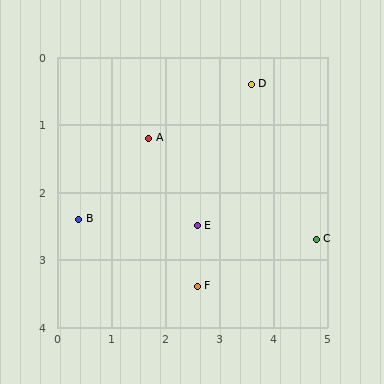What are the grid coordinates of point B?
Point B is at approximately (0.4, 2.4).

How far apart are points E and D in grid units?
Points E and D are about 2.3 grid units apart.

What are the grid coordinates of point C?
Point C is at approximately (4.8, 2.7).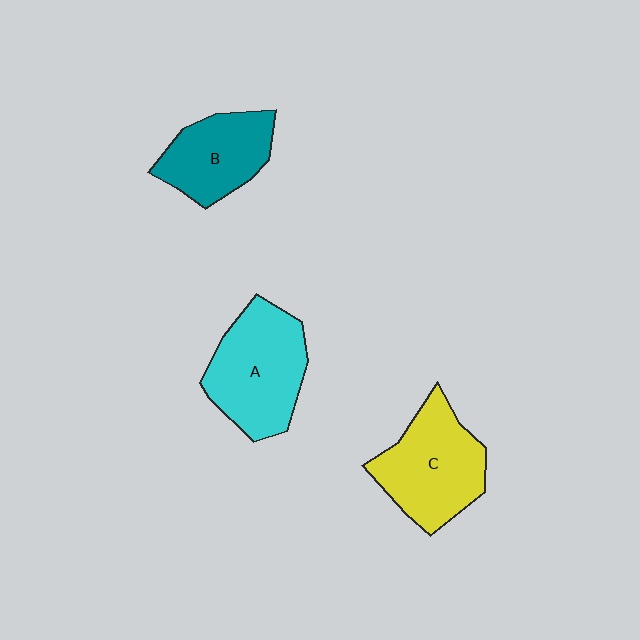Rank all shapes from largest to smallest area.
From largest to smallest: A (cyan), C (yellow), B (teal).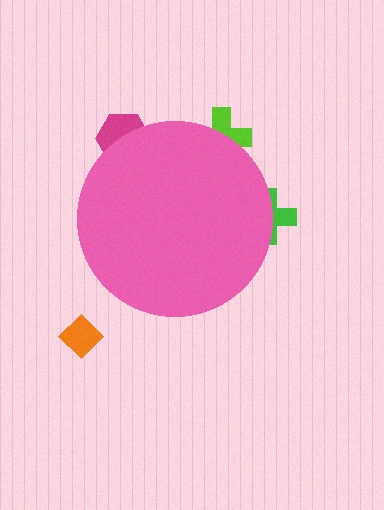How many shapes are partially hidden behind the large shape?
3 shapes are partially hidden.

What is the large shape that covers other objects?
A pink circle.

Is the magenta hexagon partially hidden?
Yes, the magenta hexagon is partially hidden behind the pink circle.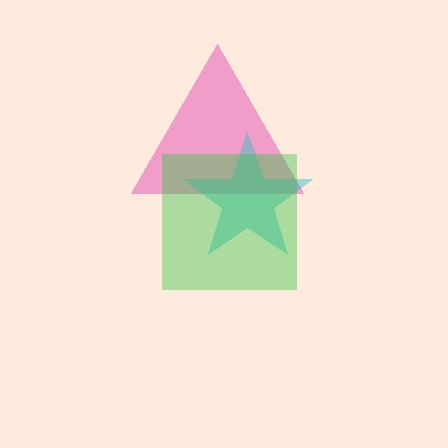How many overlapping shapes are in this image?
There are 3 overlapping shapes in the image.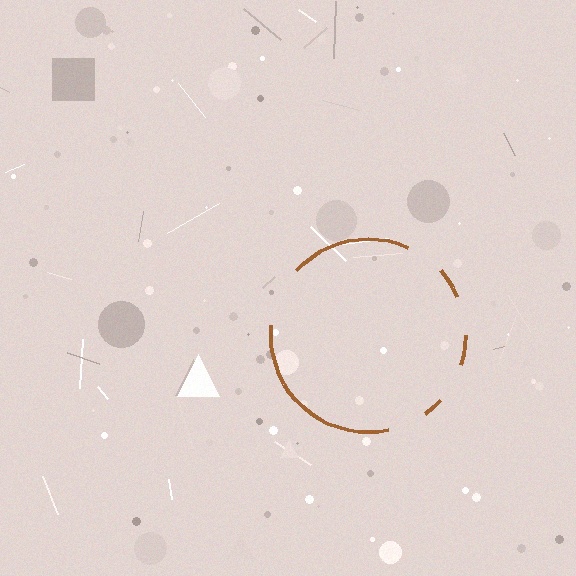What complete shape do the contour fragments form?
The contour fragments form a circle.